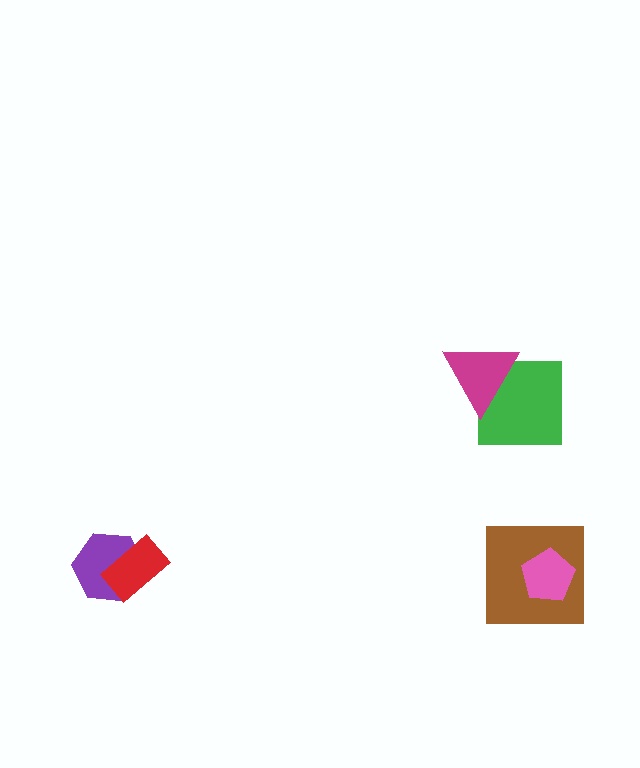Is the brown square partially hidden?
Yes, it is partially covered by another shape.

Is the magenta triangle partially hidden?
No, no other shape covers it.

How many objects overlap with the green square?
1 object overlaps with the green square.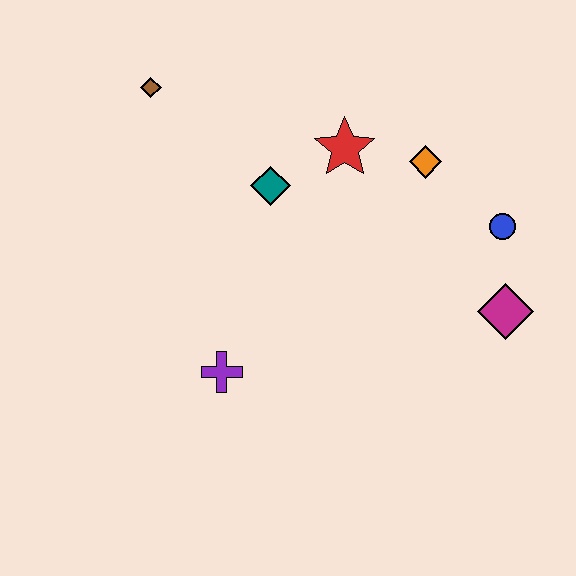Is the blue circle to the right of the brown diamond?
Yes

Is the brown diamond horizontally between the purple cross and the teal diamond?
No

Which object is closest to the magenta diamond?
The blue circle is closest to the magenta diamond.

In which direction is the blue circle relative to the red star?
The blue circle is to the right of the red star.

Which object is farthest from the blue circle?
The brown diamond is farthest from the blue circle.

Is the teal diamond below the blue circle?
No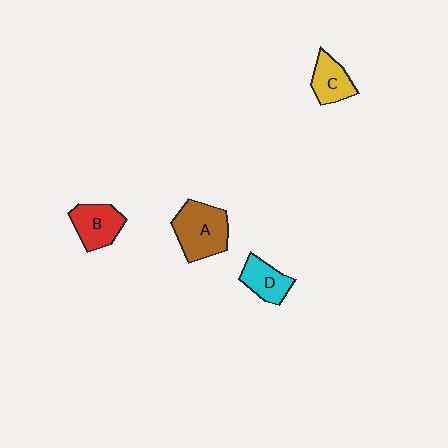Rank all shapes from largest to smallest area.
From largest to smallest: A (brown), B (red), D (cyan), C (yellow).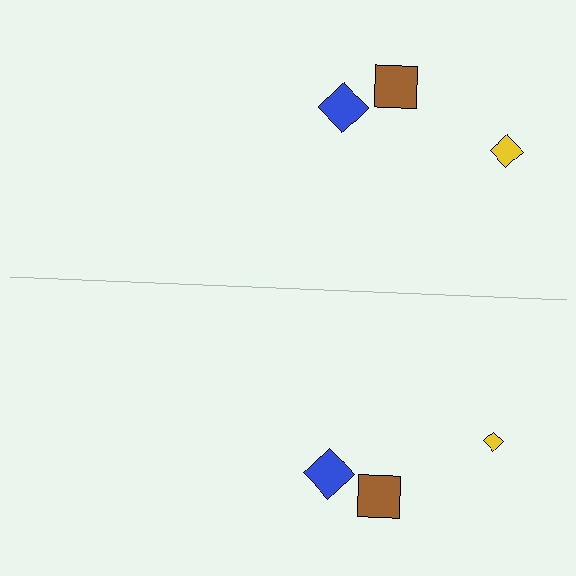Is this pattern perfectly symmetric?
No, the pattern is not perfectly symmetric. The yellow diamond on the bottom side has a different size than its mirror counterpart.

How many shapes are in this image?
There are 6 shapes in this image.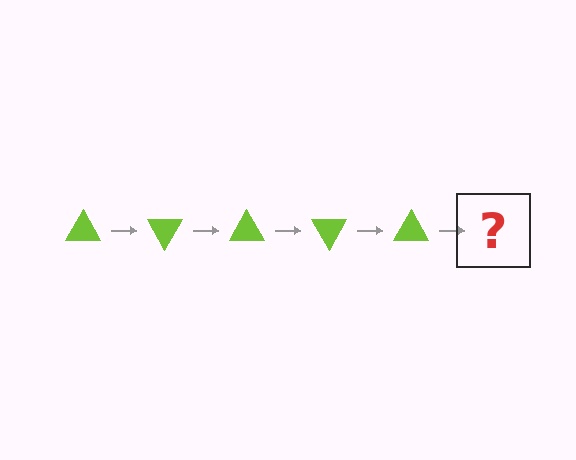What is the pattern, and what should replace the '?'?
The pattern is that the triangle rotates 60 degrees each step. The '?' should be a lime triangle rotated 300 degrees.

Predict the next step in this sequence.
The next step is a lime triangle rotated 300 degrees.